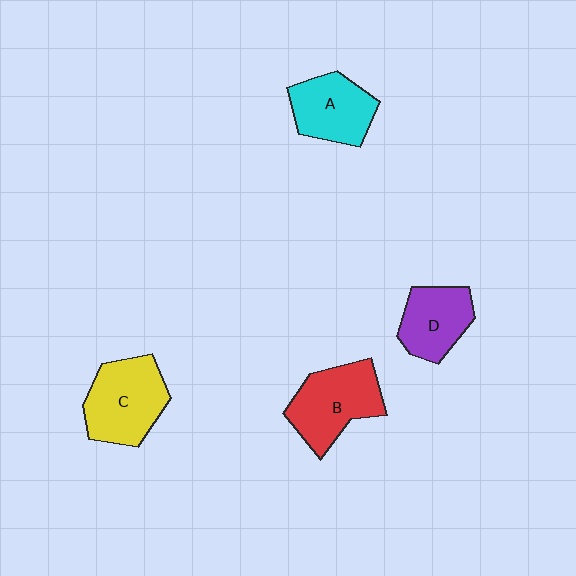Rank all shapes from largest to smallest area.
From largest to smallest: C (yellow), B (red), A (cyan), D (purple).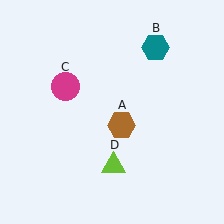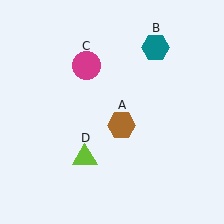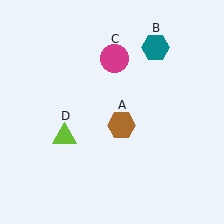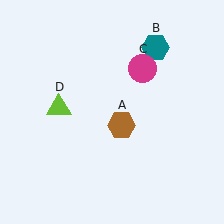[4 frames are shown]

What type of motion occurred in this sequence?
The magenta circle (object C), lime triangle (object D) rotated clockwise around the center of the scene.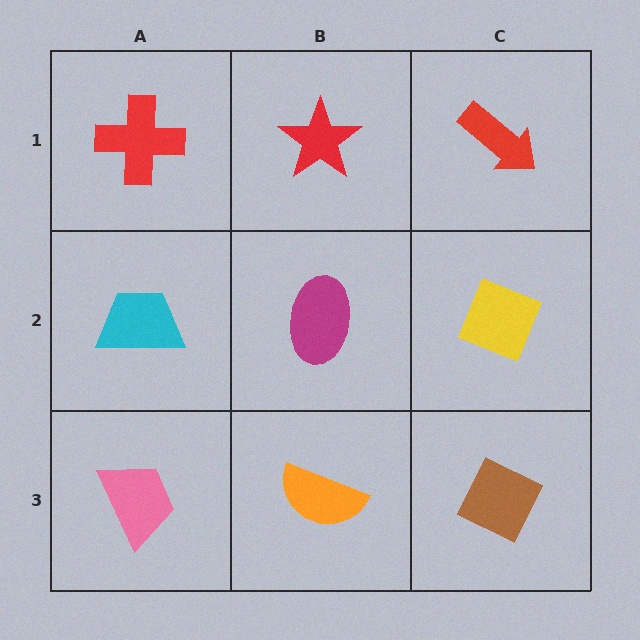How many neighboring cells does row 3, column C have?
2.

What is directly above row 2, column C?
A red arrow.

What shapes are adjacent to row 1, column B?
A magenta ellipse (row 2, column B), a red cross (row 1, column A), a red arrow (row 1, column C).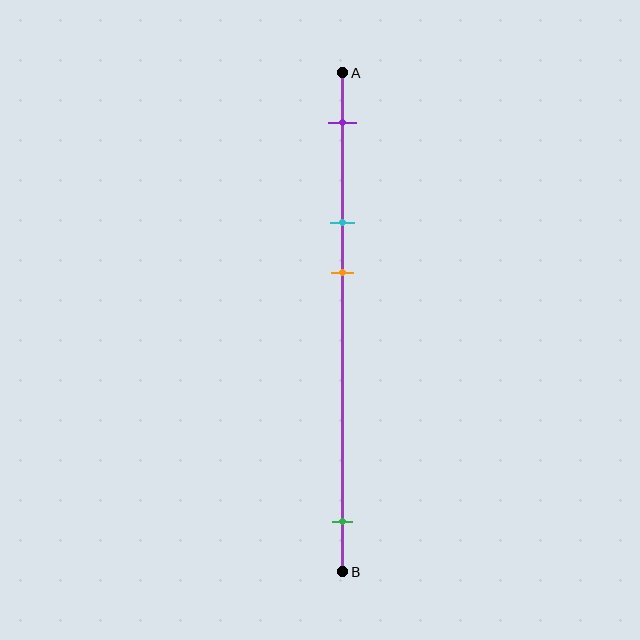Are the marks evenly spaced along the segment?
No, the marks are not evenly spaced.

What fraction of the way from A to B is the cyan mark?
The cyan mark is approximately 30% (0.3) of the way from A to B.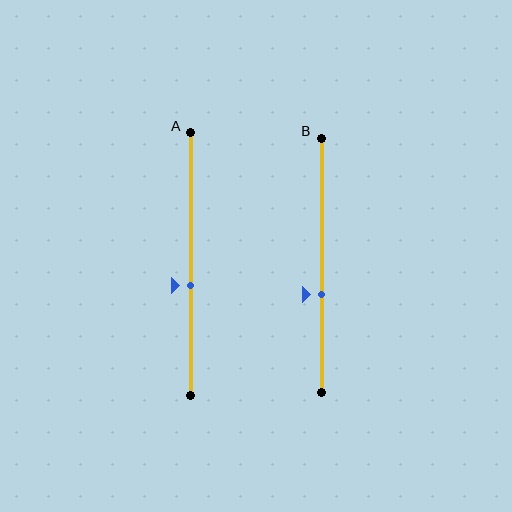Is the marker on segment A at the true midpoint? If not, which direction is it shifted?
No, the marker on segment A is shifted downward by about 8% of the segment length.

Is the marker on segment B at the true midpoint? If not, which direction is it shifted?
No, the marker on segment B is shifted downward by about 12% of the segment length.